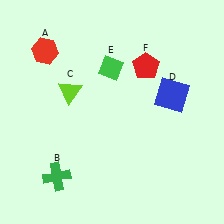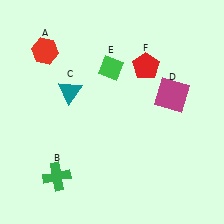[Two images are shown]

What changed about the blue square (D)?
In Image 1, D is blue. In Image 2, it changed to magenta.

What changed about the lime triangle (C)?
In Image 1, C is lime. In Image 2, it changed to teal.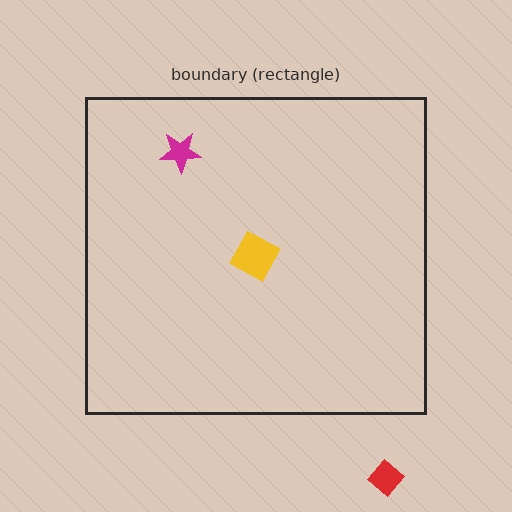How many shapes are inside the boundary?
2 inside, 1 outside.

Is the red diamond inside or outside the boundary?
Outside.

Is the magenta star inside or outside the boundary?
Inside.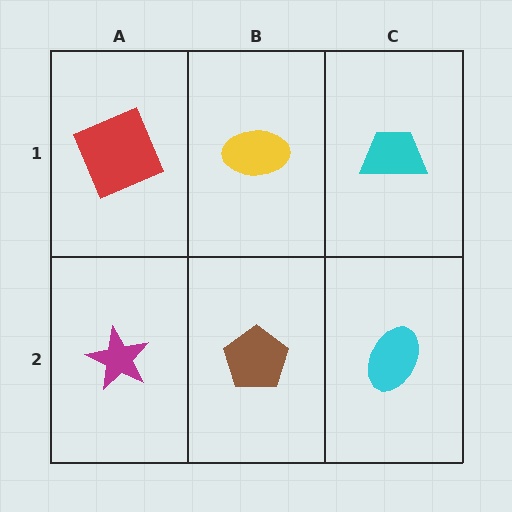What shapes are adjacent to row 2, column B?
A yellow ellipse (row 1, column B), a magenta star (row 2, column A), a cyan ellipse (row 2, column C).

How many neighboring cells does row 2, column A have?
2.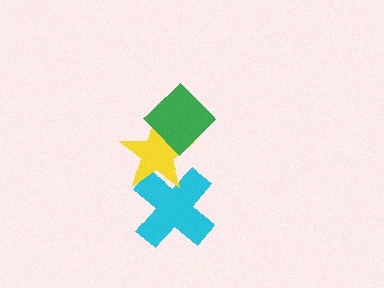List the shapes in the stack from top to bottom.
From top to bottom: the green diamond, the yellow star, the cyan cross.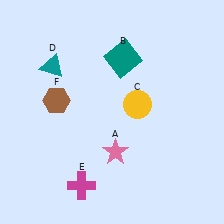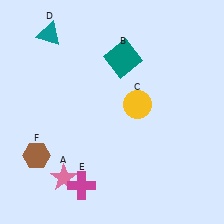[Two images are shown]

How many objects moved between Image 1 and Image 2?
3 objects moved between the two images.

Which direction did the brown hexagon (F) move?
The brown hexagon (F) moved down.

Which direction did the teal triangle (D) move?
The teal triangle (D) moved up.